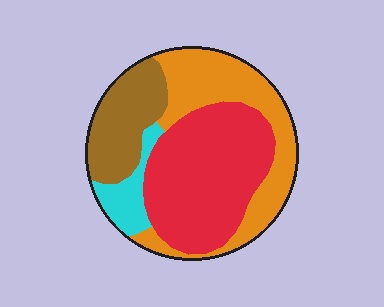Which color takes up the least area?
Cyan, at roughly 10%.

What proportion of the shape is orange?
Orange covers around 30% of the shape.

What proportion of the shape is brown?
Brown covers about 20% of the shape.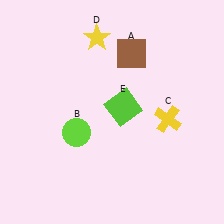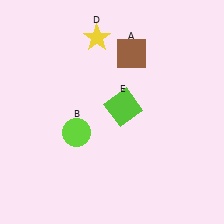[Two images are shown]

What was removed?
The yellow cross (C) was removed in Image 2.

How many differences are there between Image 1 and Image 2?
There is 1 difference between the two images.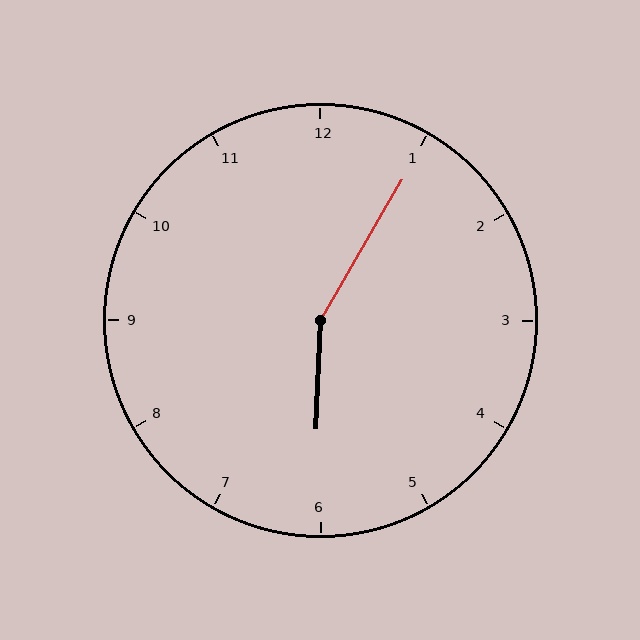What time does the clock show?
6:05.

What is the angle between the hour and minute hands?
Approximately 152 degrees.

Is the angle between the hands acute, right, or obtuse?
It is obtuse.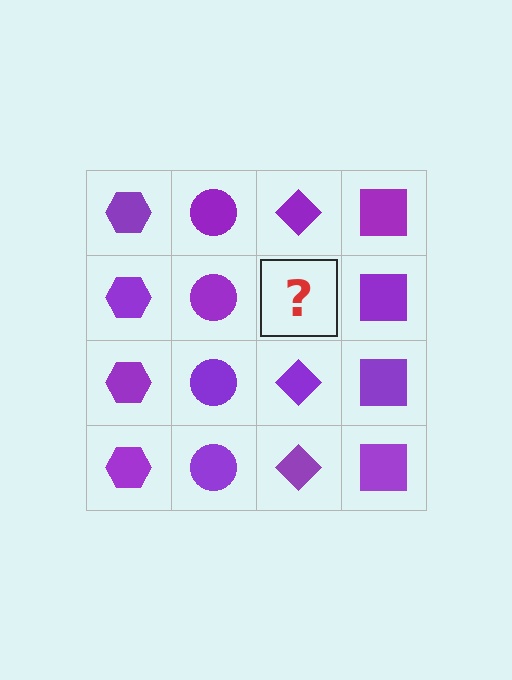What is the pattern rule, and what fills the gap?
The rule is that each column has a consistent shape. The gap should be filled with a purple diamond.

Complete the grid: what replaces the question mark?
The question mark should be replaced with a purple diamond.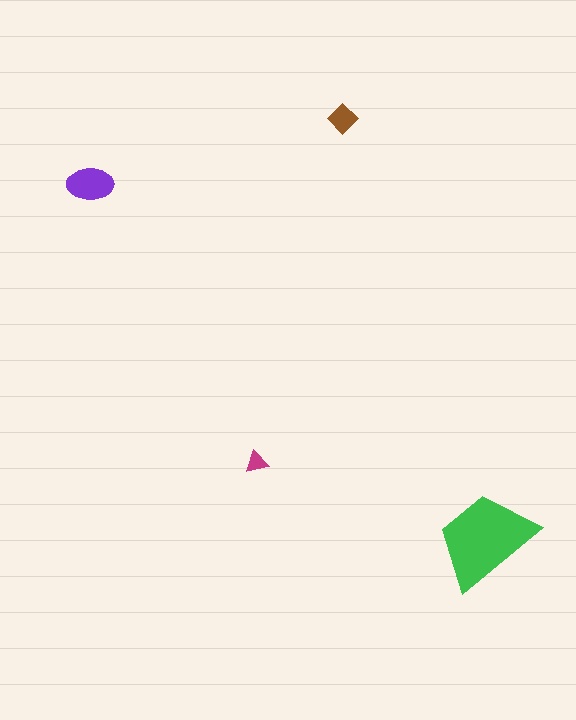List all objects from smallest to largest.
The magenta triangle, the brown diamond, the purple ellipse, the green trapezoid.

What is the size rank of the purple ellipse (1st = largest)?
2nd.